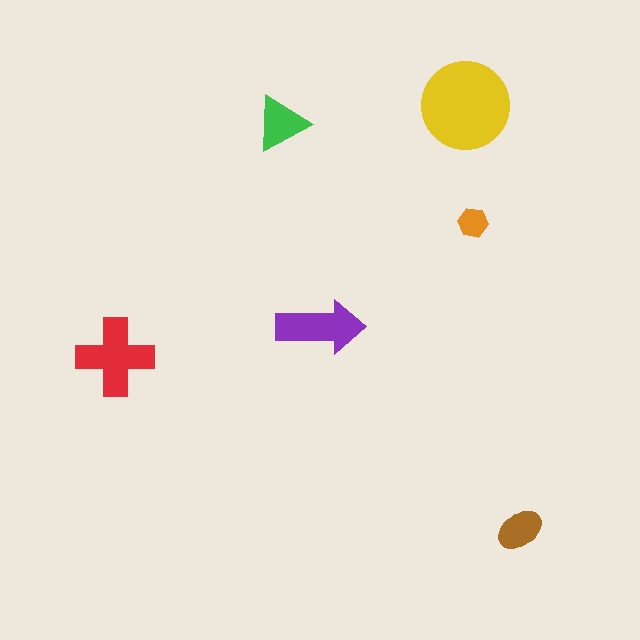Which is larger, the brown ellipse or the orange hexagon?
The brown ellipse.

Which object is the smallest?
The orange hexagon.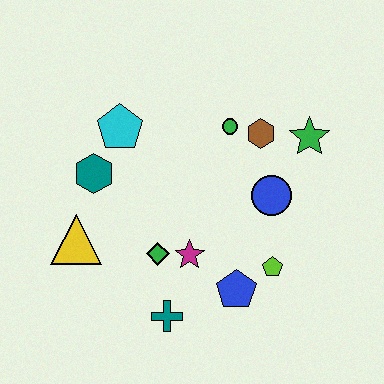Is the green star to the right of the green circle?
Yes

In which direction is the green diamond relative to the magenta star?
The green diamond is to the left of the magenta star.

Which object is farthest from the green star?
The yellow triangle is farthest from the green star.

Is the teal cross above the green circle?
No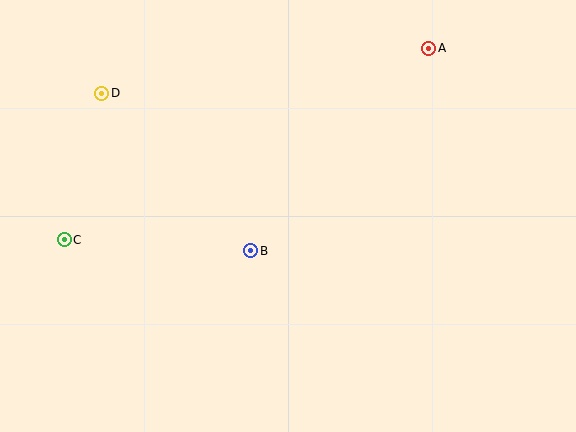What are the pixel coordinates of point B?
Point B is at (251, 251).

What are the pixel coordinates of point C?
Point C is at (64, 240).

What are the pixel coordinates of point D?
Point D is at (102, 93).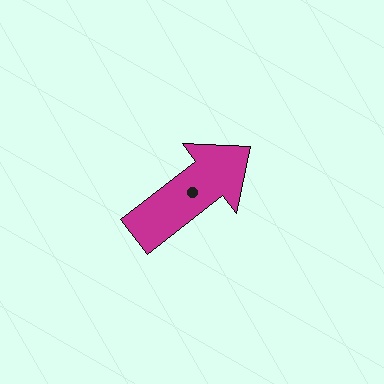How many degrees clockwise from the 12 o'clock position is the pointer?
Approximately 52 degrees.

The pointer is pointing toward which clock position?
Roughly 2 o'clock.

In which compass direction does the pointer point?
Northeast.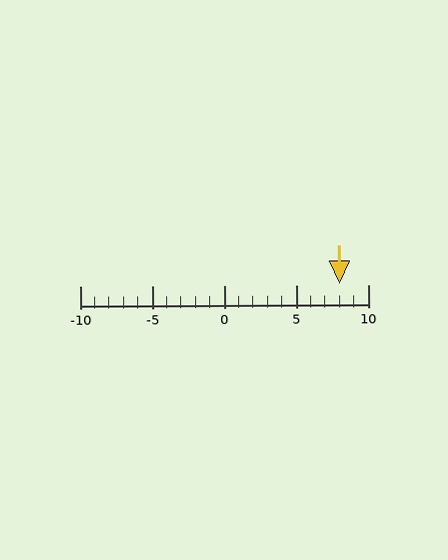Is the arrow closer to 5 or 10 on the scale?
The arrow is closer to 10.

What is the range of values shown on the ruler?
The ruler shows values from -10 to 10.